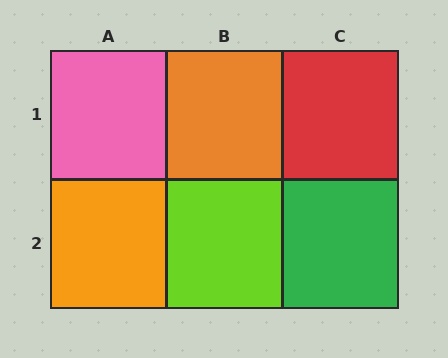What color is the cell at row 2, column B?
Lime.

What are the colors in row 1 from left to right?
Pink, orange, red.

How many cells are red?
1 cell is red.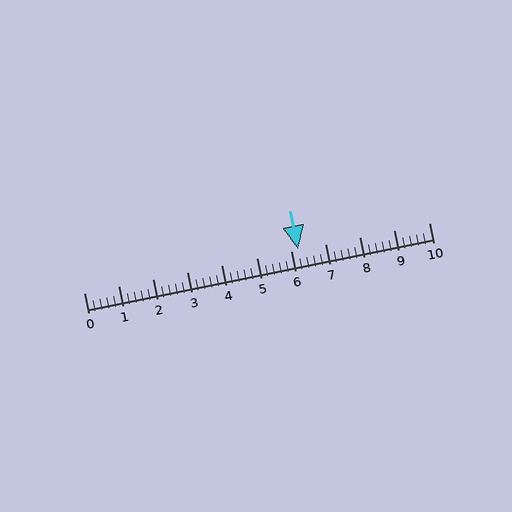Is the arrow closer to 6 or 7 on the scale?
The arrow is closer to 6.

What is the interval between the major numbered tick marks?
The major tick marks are spaced 1 units apart.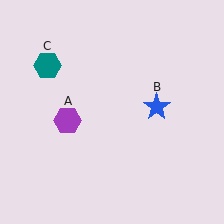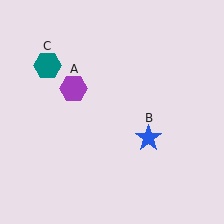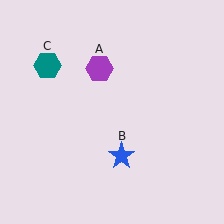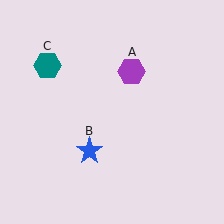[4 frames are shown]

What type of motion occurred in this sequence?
The purple hexagon (object A), blue star (object B) rotated clockwise around the center of the scene.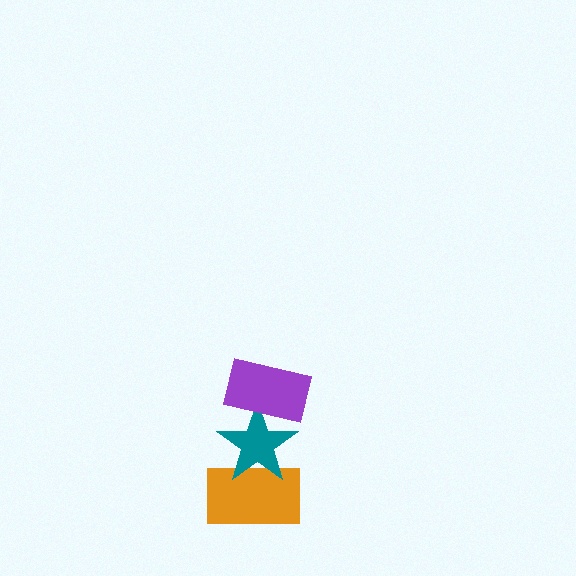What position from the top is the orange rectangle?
The orange rectangle is 3rd from the top.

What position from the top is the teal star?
The teal star is 2nd from the top.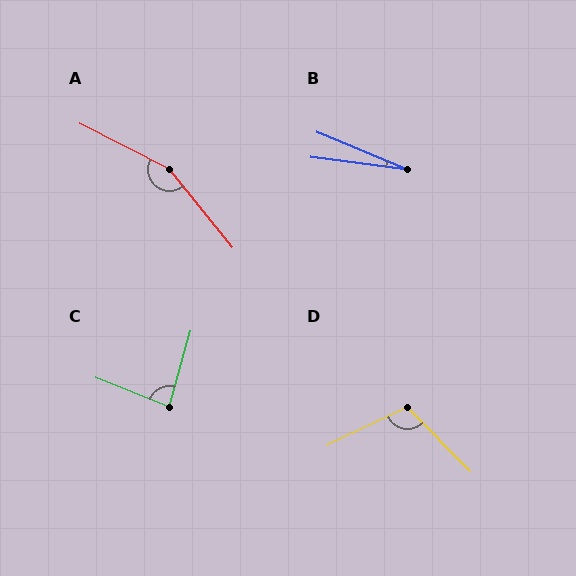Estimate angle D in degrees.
Approximately 109 degrees.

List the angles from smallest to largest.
B (15°), C (84°), D (109°), A (156°).